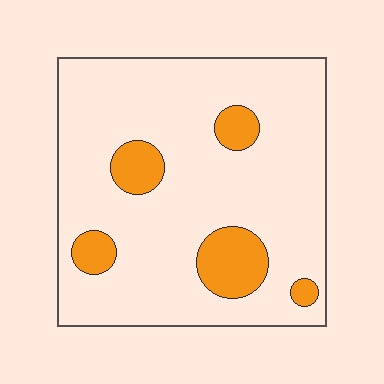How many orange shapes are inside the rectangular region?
5.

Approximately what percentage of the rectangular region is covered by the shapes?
Approximately 15%.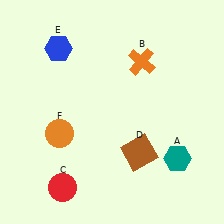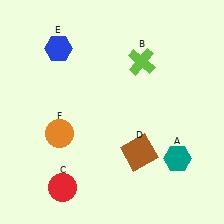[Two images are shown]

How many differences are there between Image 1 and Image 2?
There is 1 difference between the two images.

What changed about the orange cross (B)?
In Image 1, B is orange. In Image 2, it changed to lime.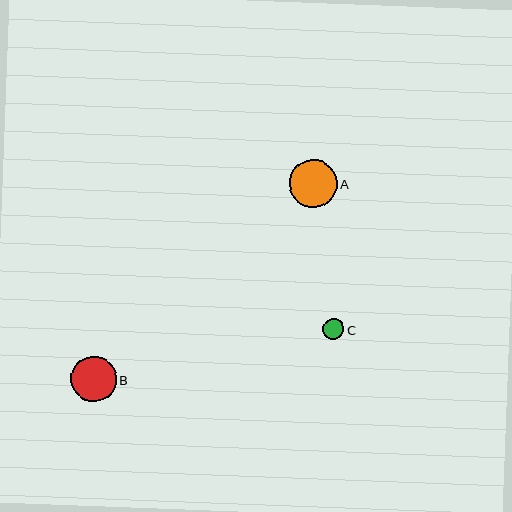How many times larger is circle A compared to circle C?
Circle A is approximately 2.3 times the size of circle C.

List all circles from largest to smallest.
From largest to smallest: A, B, C.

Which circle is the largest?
Circle A is the largest with a size of approximately 48 pixels.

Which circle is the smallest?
Circle C is the smallest with a size of approximately 21 pixels.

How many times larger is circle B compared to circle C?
Circle B is approximately 2.2 times the size of circle C.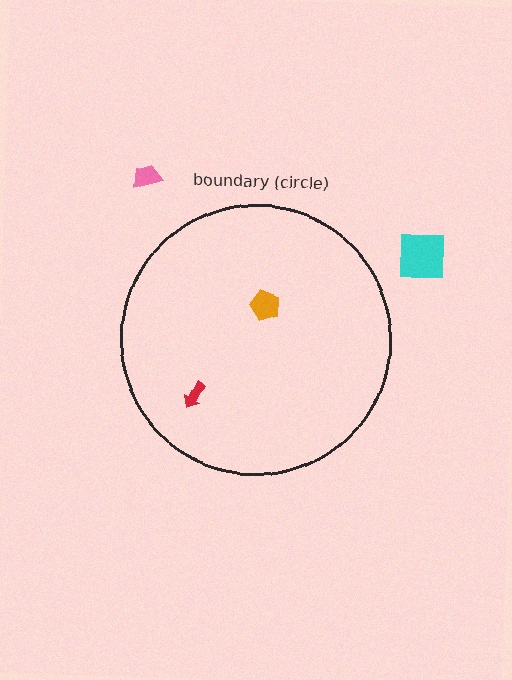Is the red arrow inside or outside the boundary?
Inside.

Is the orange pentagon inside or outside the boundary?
Inside.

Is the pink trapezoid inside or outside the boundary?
Outside.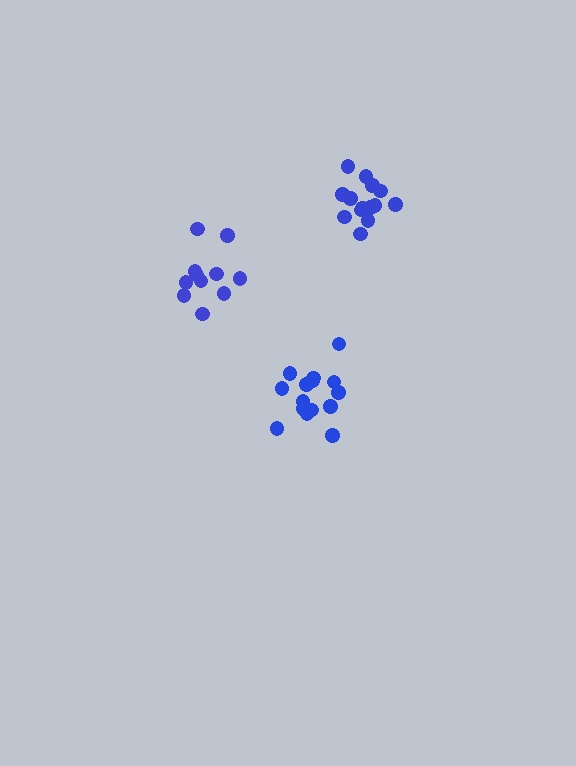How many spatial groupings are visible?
There are 3 spatial groupings.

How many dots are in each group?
Group 1: 14 dots, Group 2: 11 dots, Group 3: 15 dots (40 total).